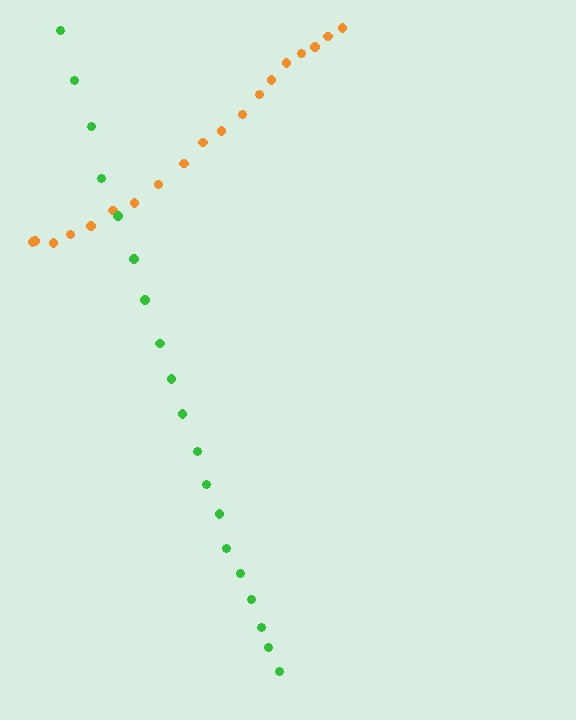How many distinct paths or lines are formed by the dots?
There are 2 distinct paths.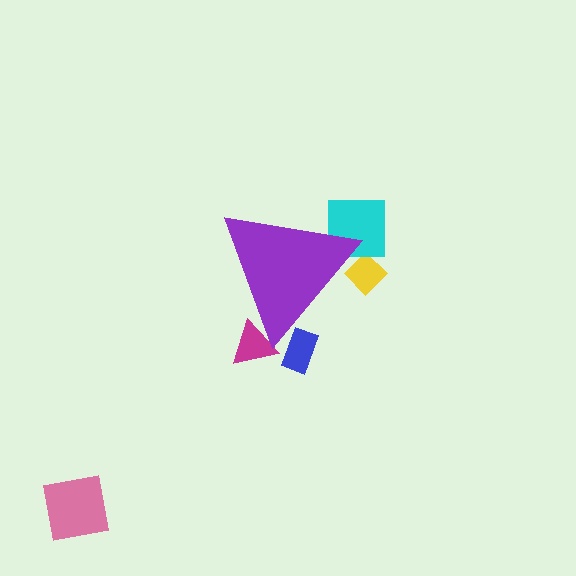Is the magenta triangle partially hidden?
Yes, the magenta triangle is partially hidden behind the purple triangle.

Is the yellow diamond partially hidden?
Yes, the yellow diamond is partially hidden behind the purple triangle.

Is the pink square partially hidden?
No, the pink square is fully visible.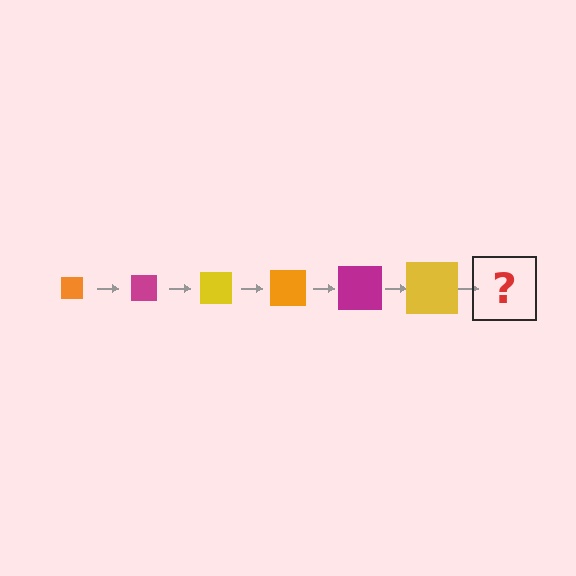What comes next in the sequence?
The next element should be an orange square, larger than the previous one.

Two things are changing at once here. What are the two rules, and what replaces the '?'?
The two rules are that the square grows larger each step and the color cycles through orange, magenta, and yellow. The '?' should be an orange square, larger than the previous one.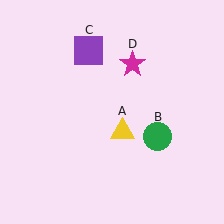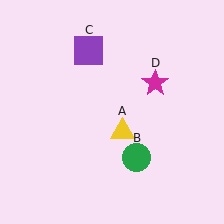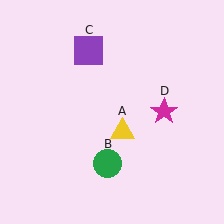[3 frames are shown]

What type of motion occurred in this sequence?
The green circle (object B), magenta star (object D) rotated clockwise around the center of the scene.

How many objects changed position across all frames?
2 objects changed position: green circle (object B), magenta star (object D).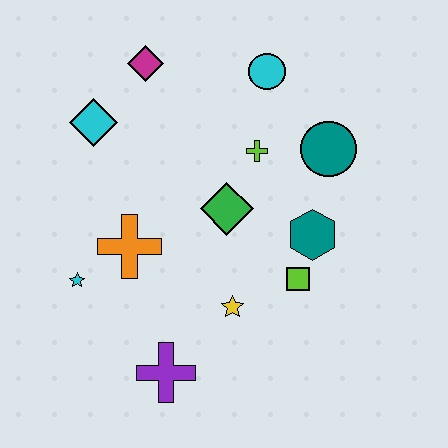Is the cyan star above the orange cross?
No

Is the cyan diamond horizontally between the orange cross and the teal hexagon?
No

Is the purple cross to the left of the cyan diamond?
No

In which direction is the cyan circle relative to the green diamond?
The cyan circle is above the green diamond.